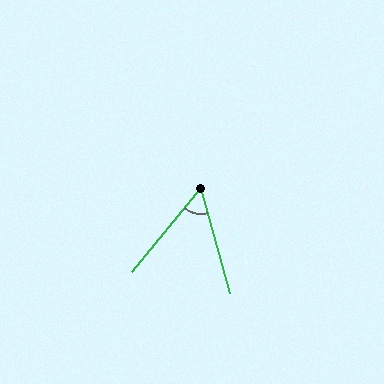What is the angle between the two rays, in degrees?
Approximately 55 degrees.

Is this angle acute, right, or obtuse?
It is acute.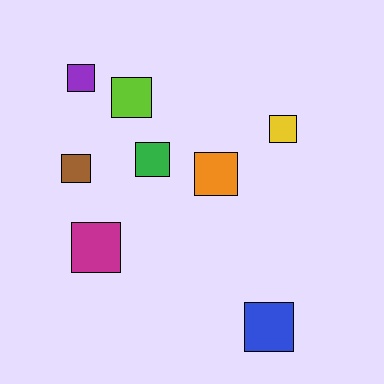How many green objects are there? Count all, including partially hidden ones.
There is 1 green object.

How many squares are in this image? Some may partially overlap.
There are 8 squares.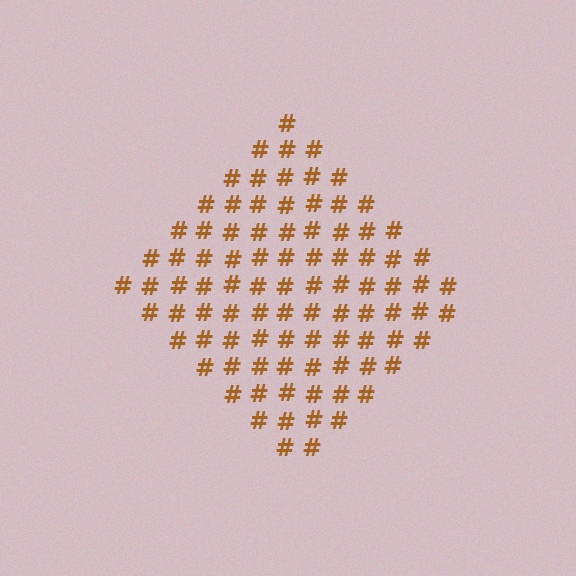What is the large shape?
The large shape is a diamond.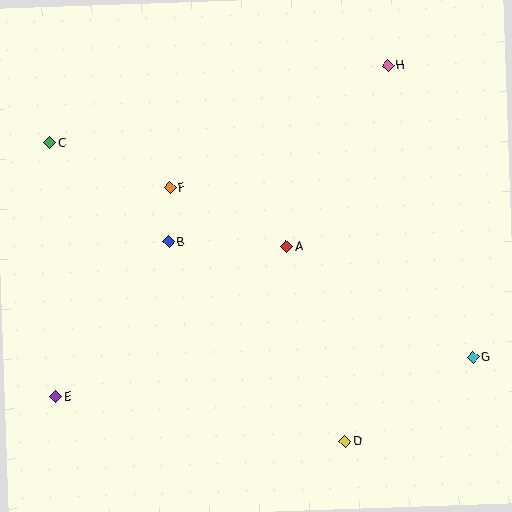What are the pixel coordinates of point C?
Point C is at (50, 143).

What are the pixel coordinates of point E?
Point E is at (56, 397).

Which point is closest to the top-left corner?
Point C is closest to the top-left corner.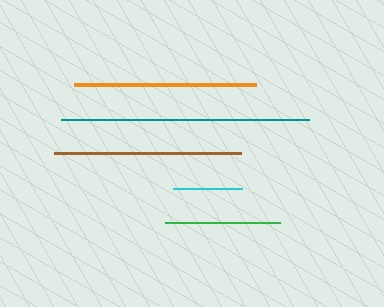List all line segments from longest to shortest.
From longest to shortest: teal, brown, orange, green, cyan.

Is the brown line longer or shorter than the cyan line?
The brown line is longer than the cyan line.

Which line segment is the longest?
The teal line is the longest at approximately 248 pixels.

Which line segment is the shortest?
The cyan line is the shortest at approximately 70 pixels.